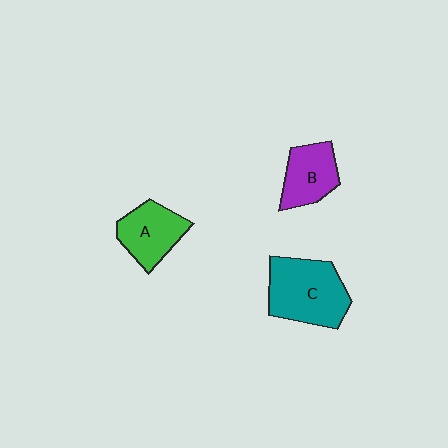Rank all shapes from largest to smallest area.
From largest to smallest: C (teal), A (green), B (purple).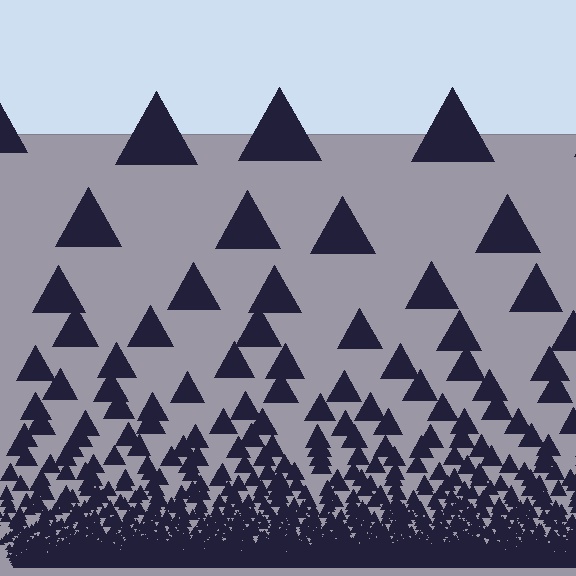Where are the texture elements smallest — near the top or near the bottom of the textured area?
Near the bottom.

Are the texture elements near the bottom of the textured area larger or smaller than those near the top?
Smaller. The gradient is inverted — elements near the bottom are smaller and denser.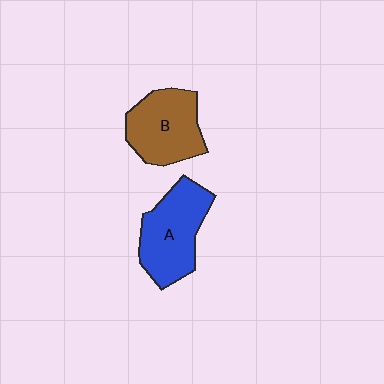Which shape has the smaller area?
Shape B (brown).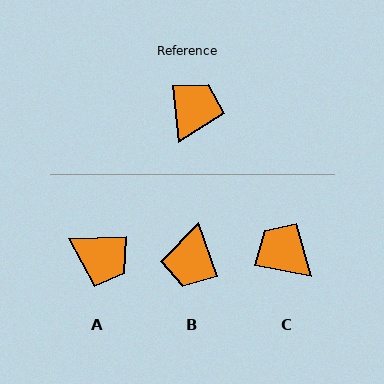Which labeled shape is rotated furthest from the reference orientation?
B, about 166 degrees away.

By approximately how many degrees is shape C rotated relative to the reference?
Approximately 73 degrees counter-clockwise.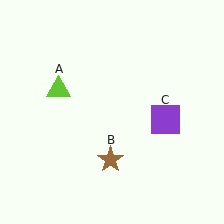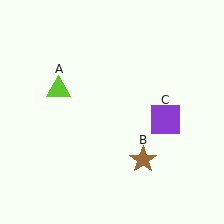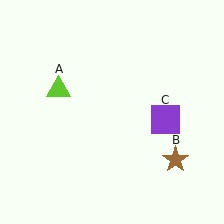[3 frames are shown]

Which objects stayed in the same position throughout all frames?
Lime triangle (object A) and purple square (object C) remained stationary.